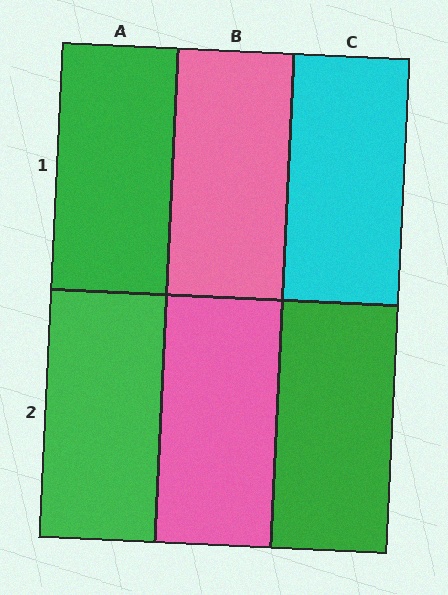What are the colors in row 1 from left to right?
Green, pink, cyan.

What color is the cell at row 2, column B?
Pink.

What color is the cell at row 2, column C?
Green.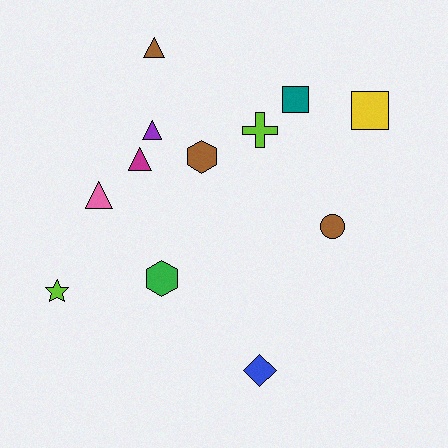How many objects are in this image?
There are 12 objects.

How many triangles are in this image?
There are 4 triangles.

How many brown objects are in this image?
There are 3 brown objects.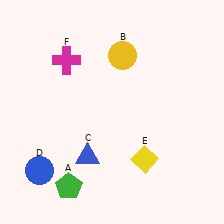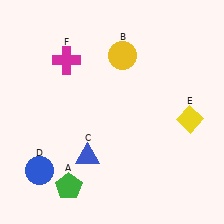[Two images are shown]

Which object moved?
The yellow diamond (E) moved right.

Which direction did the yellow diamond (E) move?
The yellow diamond (E) moved right.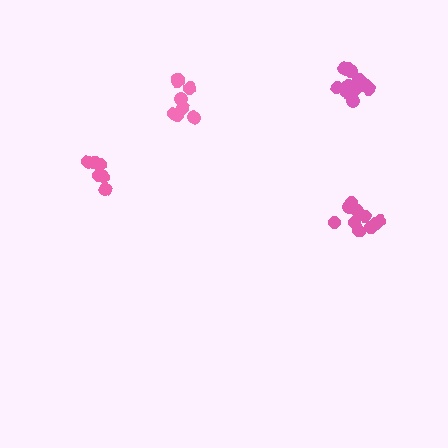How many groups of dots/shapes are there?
There are 4 groups.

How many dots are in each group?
Group 1: 6 dots, Group 2: 10 dots, Group 3: 12 dots, Group 4: 8 dots (36 total).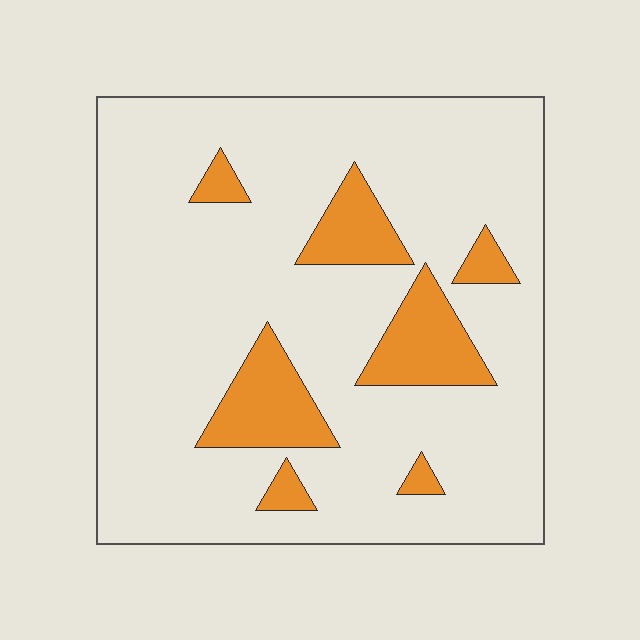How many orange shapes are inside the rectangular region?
7.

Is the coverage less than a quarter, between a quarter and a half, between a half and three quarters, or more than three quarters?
Less than a quarter.